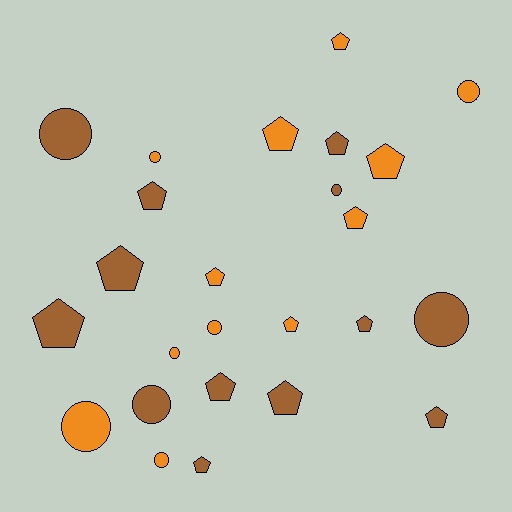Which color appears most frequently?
Brown, with 13 objects.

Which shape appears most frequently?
Pentagon, with 15 objects.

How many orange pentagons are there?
There are 6 orange pentagons.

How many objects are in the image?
There are 25 objects.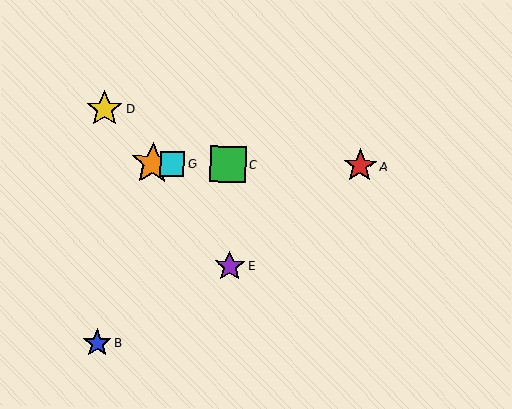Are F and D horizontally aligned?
No, F is at y≈163 and D is at y≈109.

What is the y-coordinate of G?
Object G is at y≈164.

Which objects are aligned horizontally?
Objects A, C, F, G are aligned horizontally.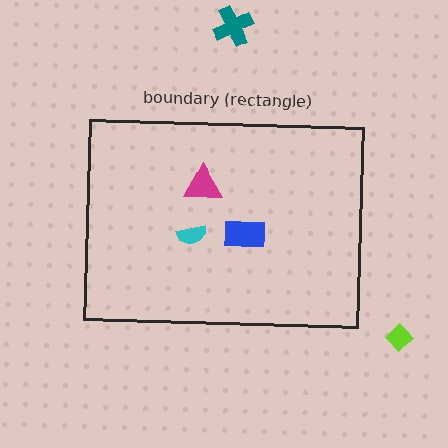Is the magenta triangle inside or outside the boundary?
Inside.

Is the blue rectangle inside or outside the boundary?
Inside.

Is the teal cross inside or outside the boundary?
Outside.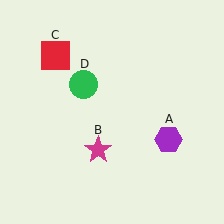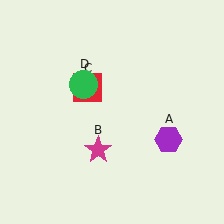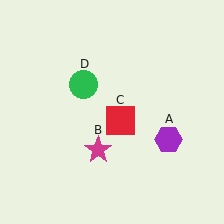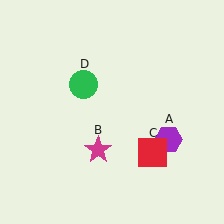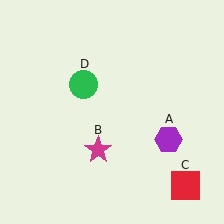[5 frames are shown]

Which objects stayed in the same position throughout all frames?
Purple hexagon (object A) and magenta star (object B) and green circle (object D) remained stationary.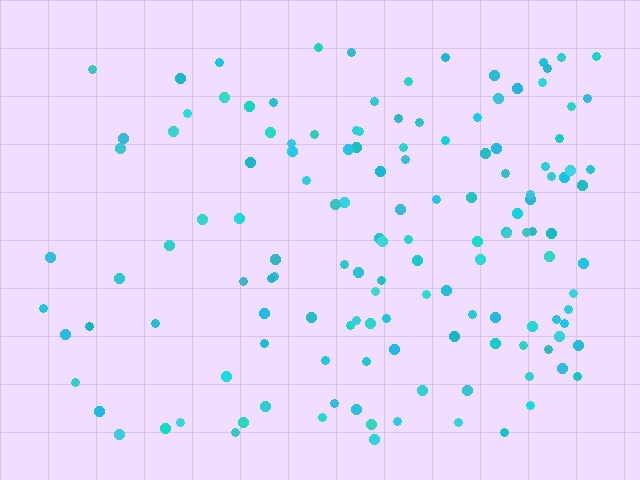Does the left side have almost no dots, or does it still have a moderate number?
Still a moderate number, just noticeably fewer than the right.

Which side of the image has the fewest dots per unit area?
The left.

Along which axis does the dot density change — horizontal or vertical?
Horizontal.